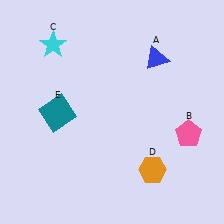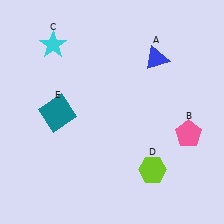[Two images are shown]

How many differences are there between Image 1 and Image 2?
There is 1 difference between the two images.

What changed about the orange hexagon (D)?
In Image 1, D is orange. In Image 2, it changed to lime.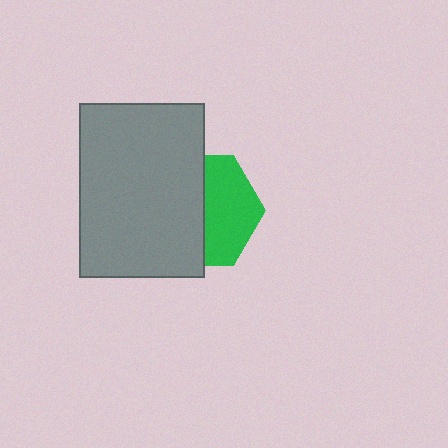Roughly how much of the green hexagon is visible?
About half of it is visible (roughly 46%).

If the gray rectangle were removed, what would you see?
You would see the complete green hexagon.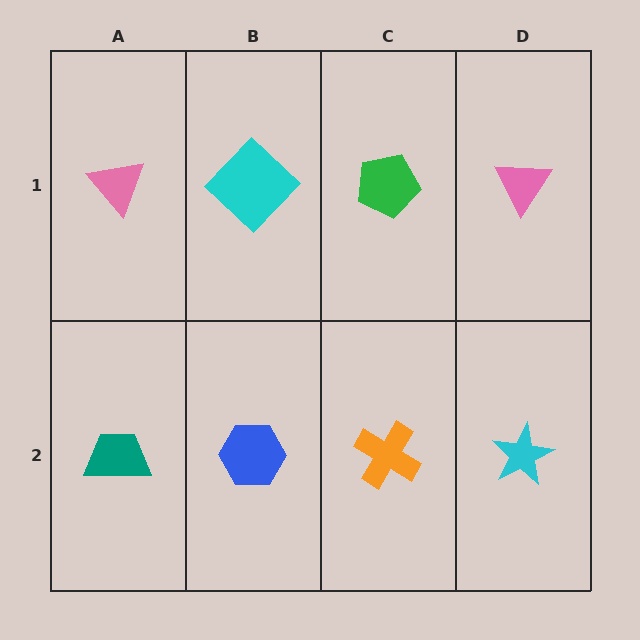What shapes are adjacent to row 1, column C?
An orange cross (row 2, column C), a cyan diamond (row 1, column B), a pink triangle (row 1, column D).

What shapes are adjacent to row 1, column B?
A blue hexagon (row 2, column B), a pink triangle (row 1, column A), a green pentagon (row 1, column C).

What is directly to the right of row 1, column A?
A cyan diamond.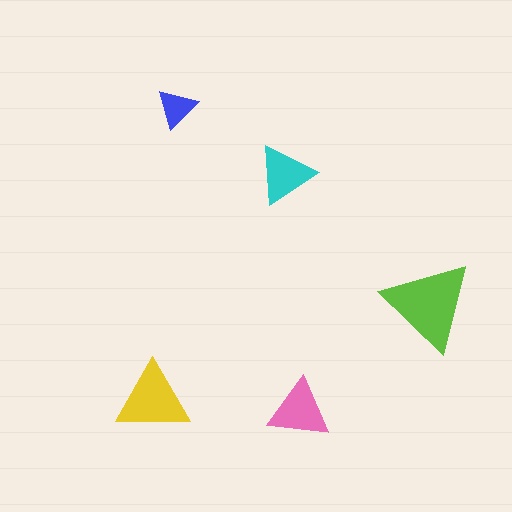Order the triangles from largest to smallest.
the lime one, the yellow one, the pink one, the cyan one, the blue one.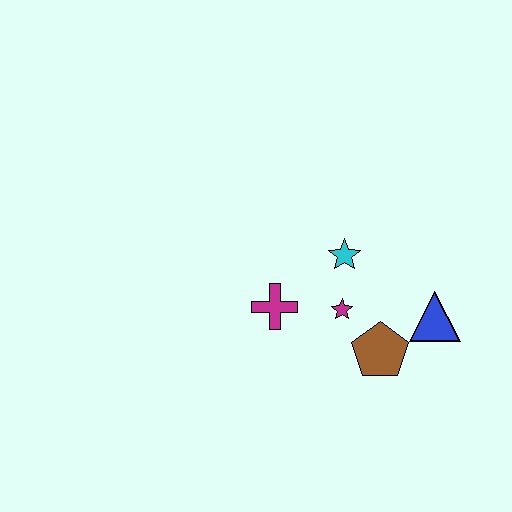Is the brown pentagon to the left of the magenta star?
No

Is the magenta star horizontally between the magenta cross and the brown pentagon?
Yes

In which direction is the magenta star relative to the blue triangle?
The magenta star is to the left of the blue triangle.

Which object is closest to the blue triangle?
The brown pentagon is closest to the blue triangle.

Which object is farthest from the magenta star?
The blue triangle is farthest from the magenta star.